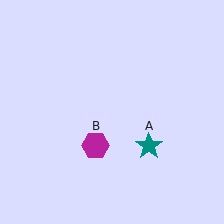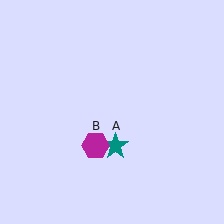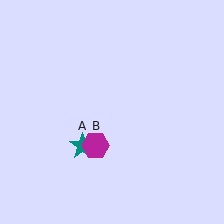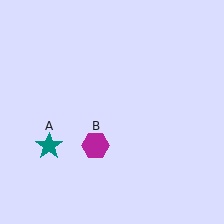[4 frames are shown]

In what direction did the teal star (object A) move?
The teal star (object A) moved left.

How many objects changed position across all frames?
1 object changed position: teal star (object A).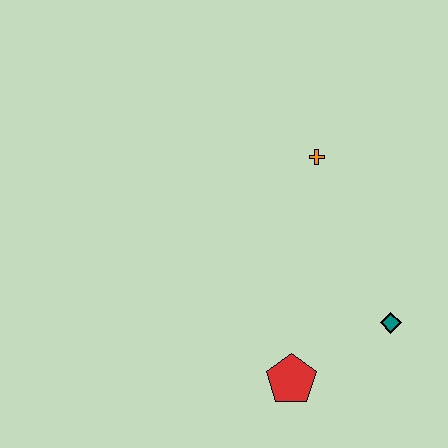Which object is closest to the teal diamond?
The red pentagon is closest to the teal diamond.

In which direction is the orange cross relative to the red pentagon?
The orange cross is above the red pentagon.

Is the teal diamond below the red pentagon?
No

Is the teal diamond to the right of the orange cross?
Yes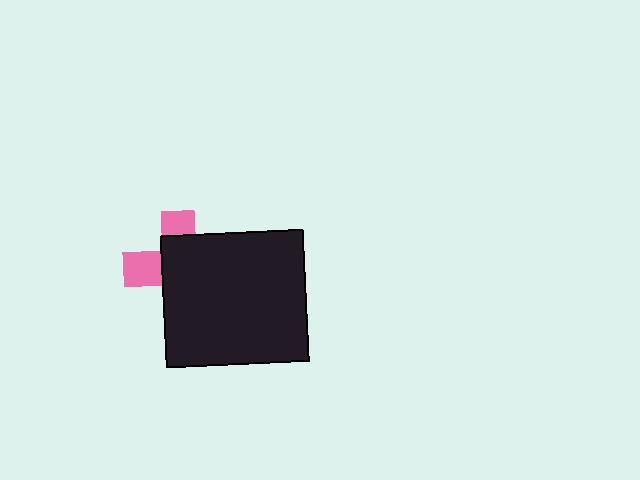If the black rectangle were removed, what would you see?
You would see the complete pink cross.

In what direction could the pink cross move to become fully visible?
The pink cross could move toward the upper-left. That would shift it out from behind the black rectangle entirely.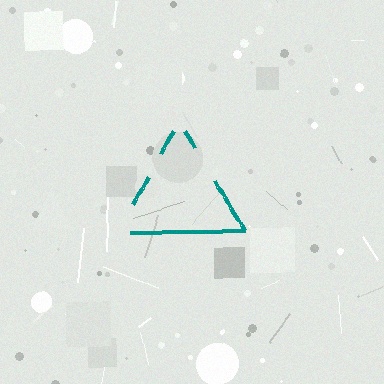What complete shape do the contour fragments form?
The contour fragments form a triangle.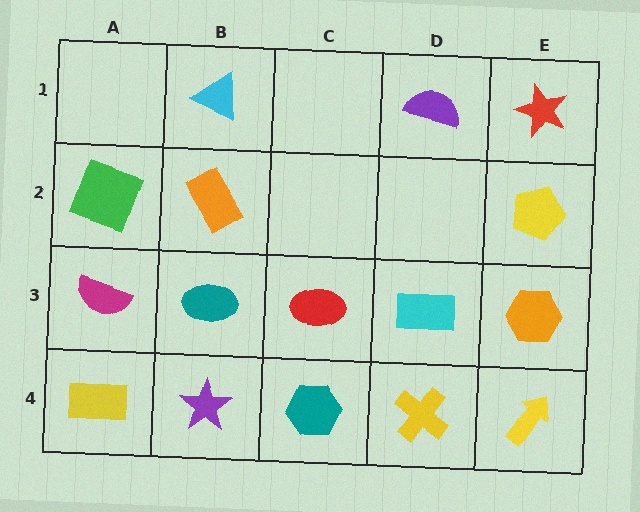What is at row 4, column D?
A yellow cross.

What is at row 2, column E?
A yellow pentagon.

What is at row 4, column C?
A teal hexagon.